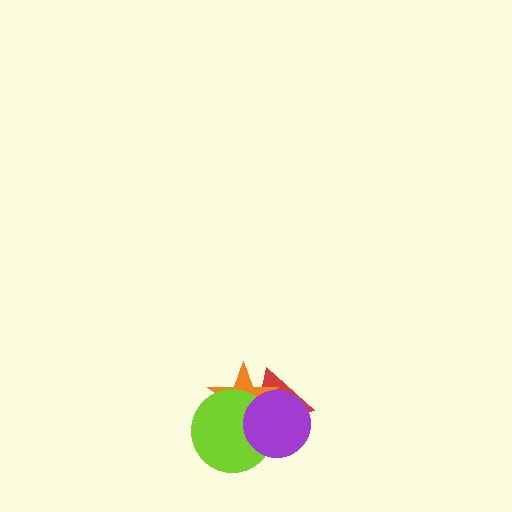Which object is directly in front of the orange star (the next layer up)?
The lime circle is directly in front of the orange star.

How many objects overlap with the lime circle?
3 objects overlap with the lime circle.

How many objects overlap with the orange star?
3 objects overlap with the orange star.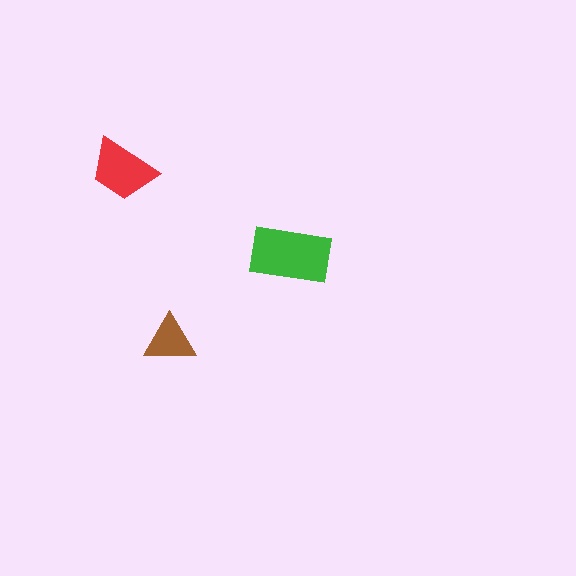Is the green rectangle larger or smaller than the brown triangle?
Larger.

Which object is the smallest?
The brown triangle.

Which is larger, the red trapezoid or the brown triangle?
The red trapezoid.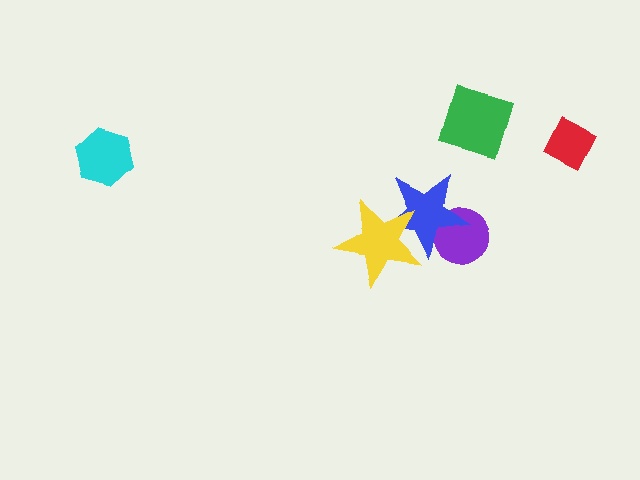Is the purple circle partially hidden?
Yes, it is partially covered by another shape.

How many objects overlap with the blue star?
2 objects overlap with the blue star.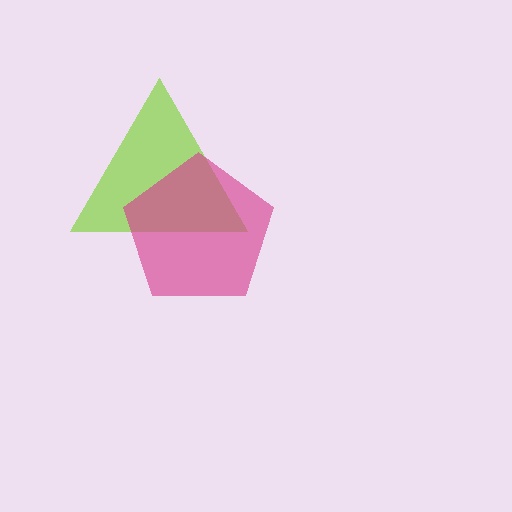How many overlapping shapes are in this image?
There are 2 overlapping shapes in the image.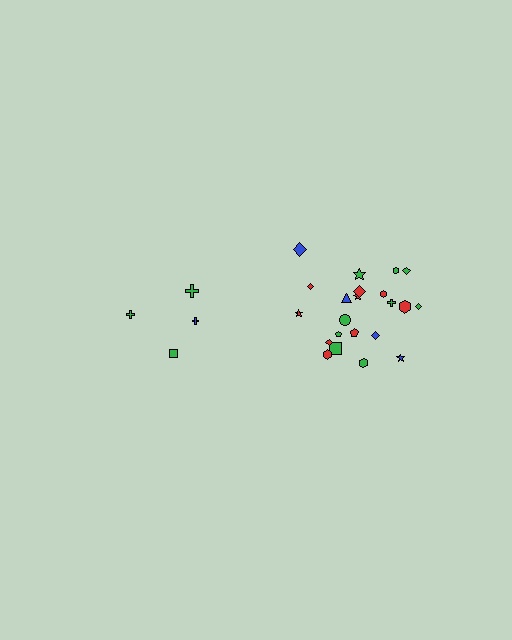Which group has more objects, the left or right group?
The right group.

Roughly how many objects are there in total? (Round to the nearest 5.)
Roughly 25 objects in total.